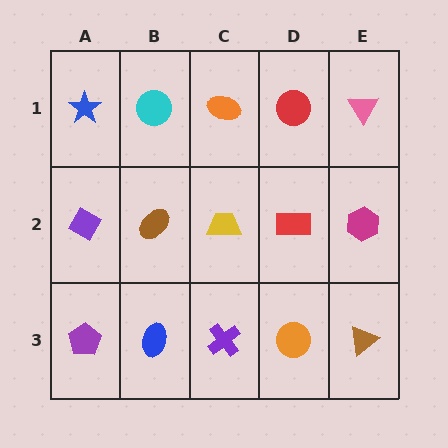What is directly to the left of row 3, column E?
An orange circle.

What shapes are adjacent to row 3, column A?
A purple diamond (row 2, column A), a blue ellipse (row 3, column B).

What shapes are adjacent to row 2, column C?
An orange ellipse (row 1, column C), a purple cross (row 3, column C), a brown ellipse (row 2, column B), a red rectangle (row 2, column D).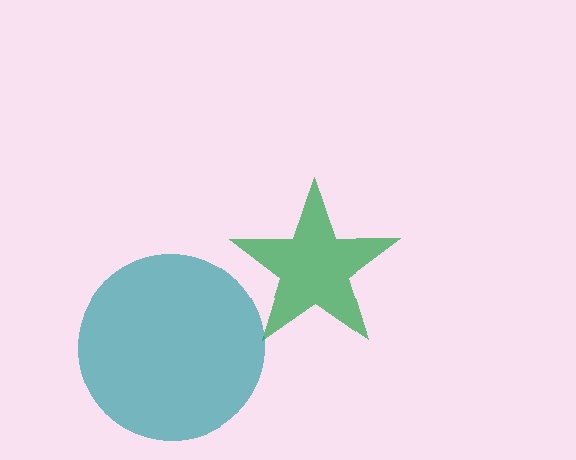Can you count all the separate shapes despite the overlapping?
Yes, there are 2 separate shapes.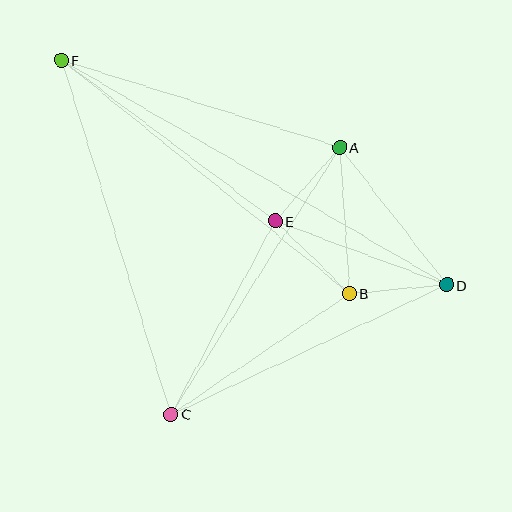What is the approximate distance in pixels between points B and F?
The distance between B and F is approximately 370 pixels.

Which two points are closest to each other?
Points B and D are closest to each other.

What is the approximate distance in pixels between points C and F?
The distance between C and F is approximately 370 pixels.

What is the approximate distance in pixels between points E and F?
The distance between E and F is approximately 267 pixels.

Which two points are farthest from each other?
Points D and F are farthest from each other.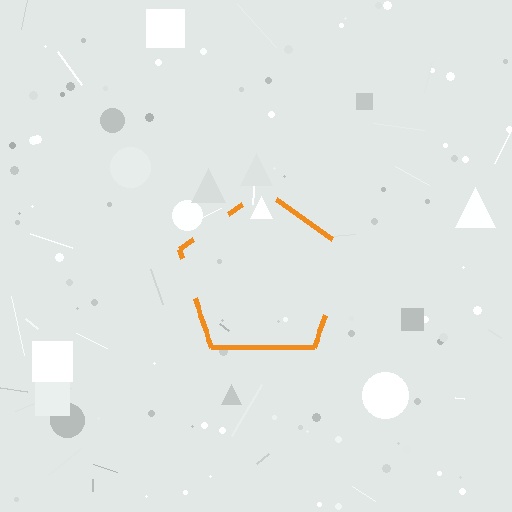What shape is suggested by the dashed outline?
The dashed outline suggests a pentagon.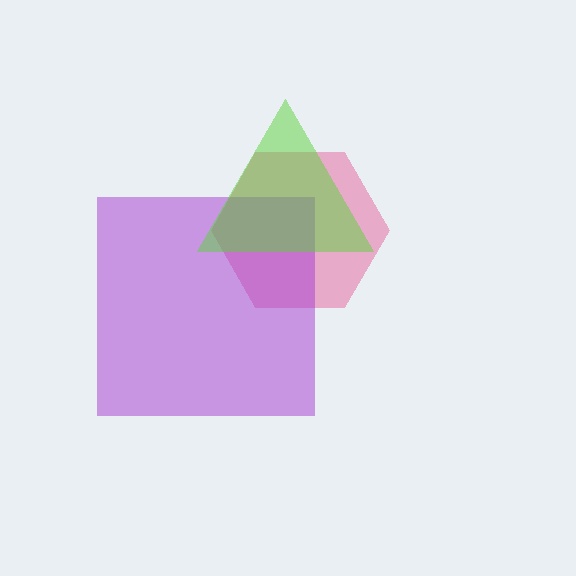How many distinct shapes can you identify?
There are 3 distinct shapes: a pink hexagon, a purple square, a lime triangle.